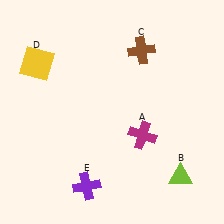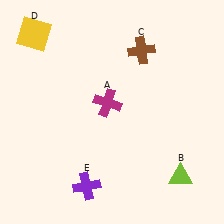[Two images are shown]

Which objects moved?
The objects that moved are: the magenta cross (A), the yellow square (D).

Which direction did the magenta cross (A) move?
The magenta cross (A) moved left.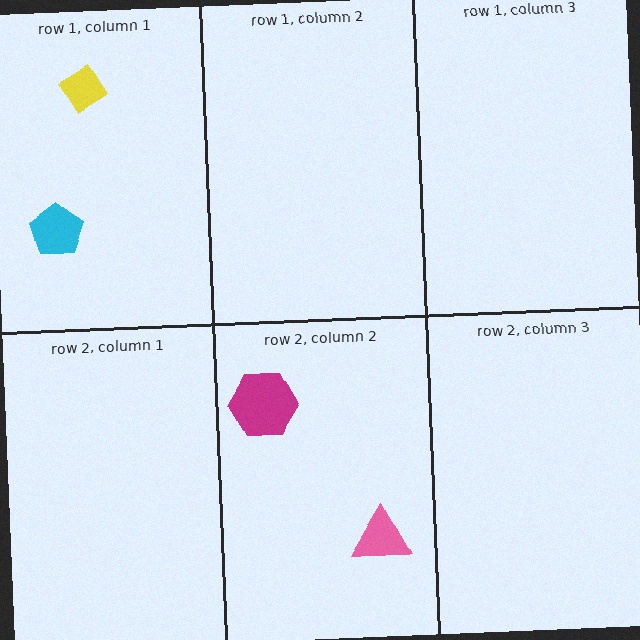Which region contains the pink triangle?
The row 2, column 2 region.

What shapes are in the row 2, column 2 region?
The pink triangle, the magenta hexagon.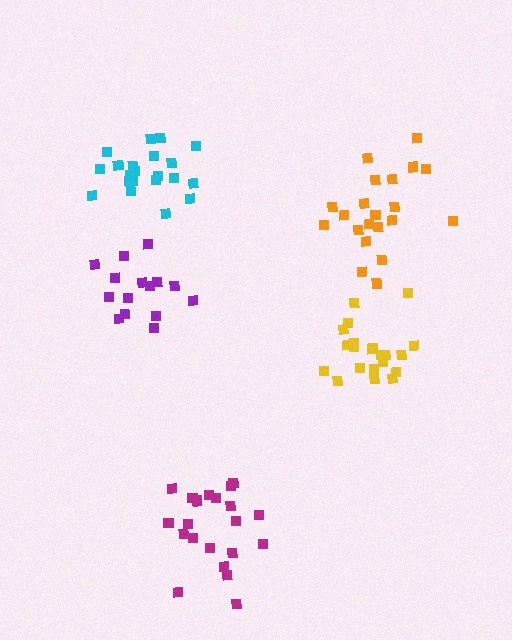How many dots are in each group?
Group 1: 15 dots, Group 2: 21 dots, Group 3: 21 dots, Group 4: 21 dots, Group 5: 21 dots (99 total).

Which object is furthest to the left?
The purple cluster is leftmost.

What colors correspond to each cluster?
The clusters are colored: purple, cyan, magenta, yellow, orange.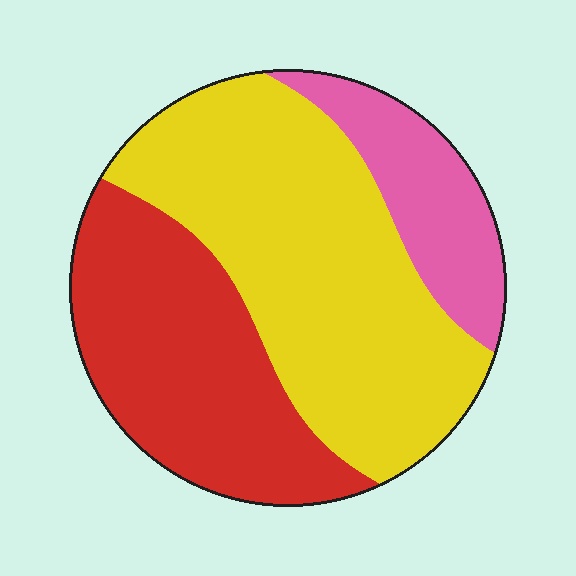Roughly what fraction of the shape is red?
Red covers around 35% of the shape.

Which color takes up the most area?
Yellow, at roughly 50%.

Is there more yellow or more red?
Yellow.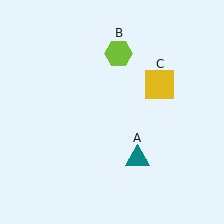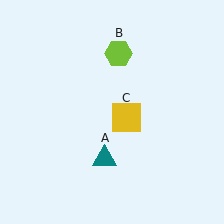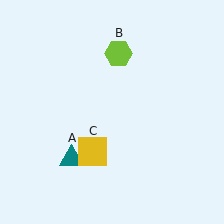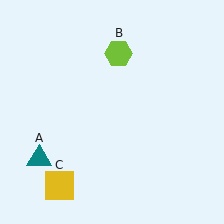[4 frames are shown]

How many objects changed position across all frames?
2 objects changed position: teal triangle (object A), yellow square (object C).